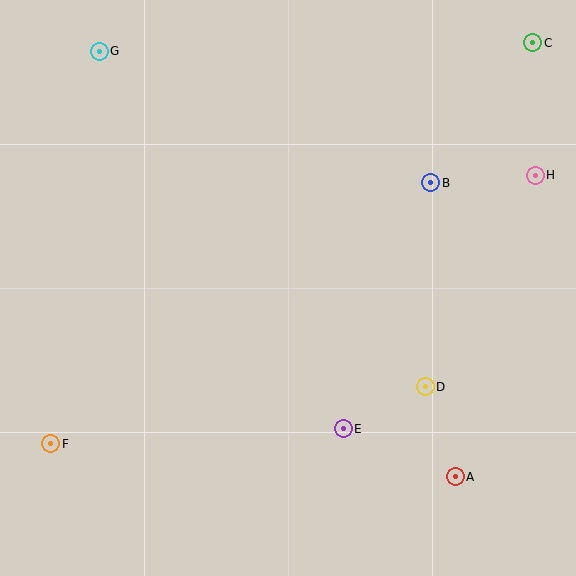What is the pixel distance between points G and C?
The distance between G and C is 434 pixels.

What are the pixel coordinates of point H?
Point H is at (535, 175).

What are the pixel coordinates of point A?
Point A is at (455, 477).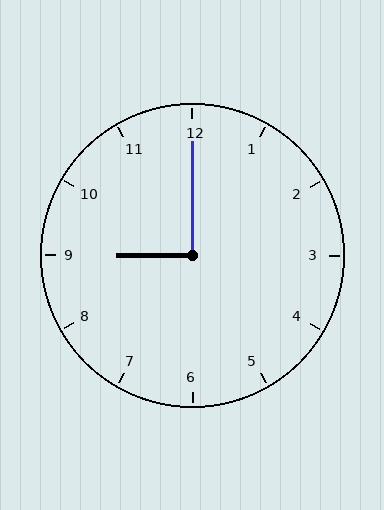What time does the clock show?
9:00.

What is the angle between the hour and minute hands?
Approximately 90 degrees.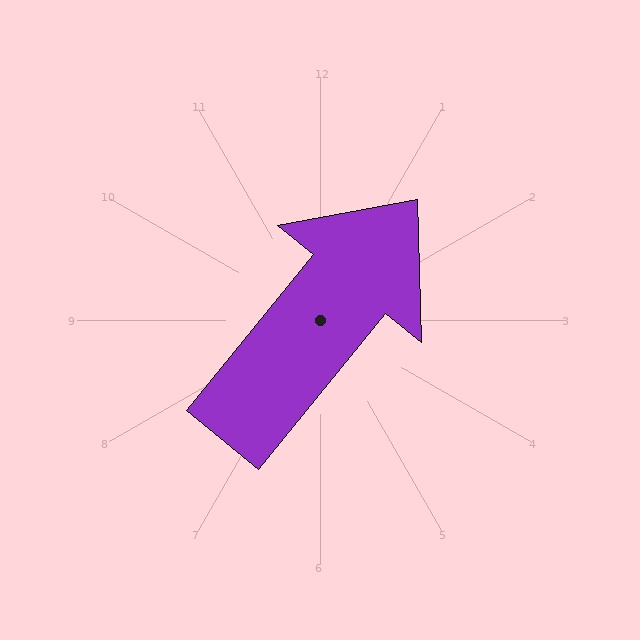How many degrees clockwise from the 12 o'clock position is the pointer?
Approximately 39 degrees.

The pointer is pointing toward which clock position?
Roughly 1 o'clock.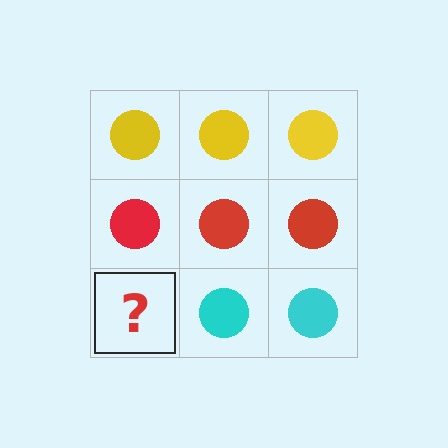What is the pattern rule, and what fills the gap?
The rule is that each row has a consistent color. The gap should be filled with a cyan circle.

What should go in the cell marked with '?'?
The missing cell should contain a cyan circle.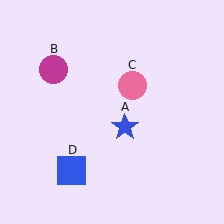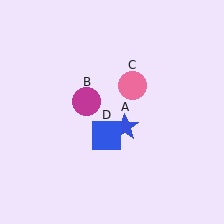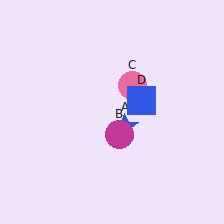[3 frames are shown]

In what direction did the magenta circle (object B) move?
The magenta circle (object B) moved down and to the right.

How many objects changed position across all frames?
2 objects changed position: magenta circle (object B), blue square (object D).